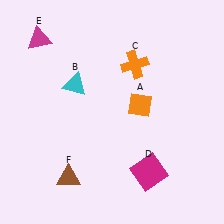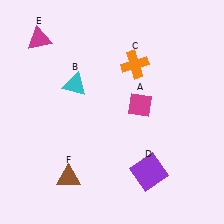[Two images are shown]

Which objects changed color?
A changed from orange to magenta. D changed from magenta to purple.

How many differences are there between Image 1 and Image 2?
There are 2 differences between the two images.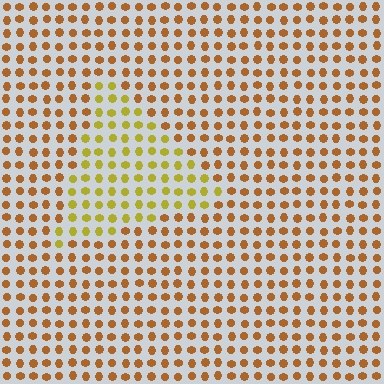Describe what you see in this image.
The image is filled with small brown elements in a uniform arrangement. A triangle-shaped region is visible where the elements are tinted to a slightly different hue, forming a subtle color boundary.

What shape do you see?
I see a triangle.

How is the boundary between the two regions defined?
The boundary is defined purely by a slight shift in hue (about 32 degrees). Spacing, size, and orientation are identical on both sides.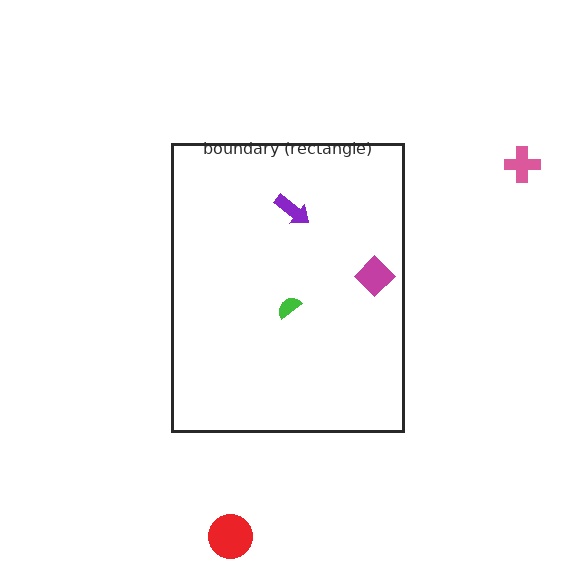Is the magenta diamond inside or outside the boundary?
Inside.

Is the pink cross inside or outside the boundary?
Outside.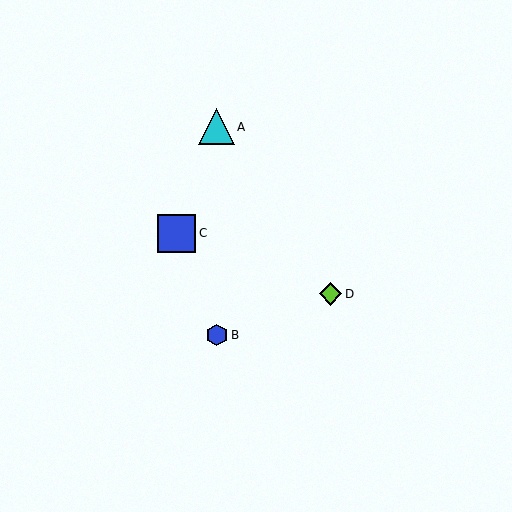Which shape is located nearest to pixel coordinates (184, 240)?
The blue square (labeled C) at (176, 233) is nearest to that location.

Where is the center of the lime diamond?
The center of the lime diamond is at (330, 294).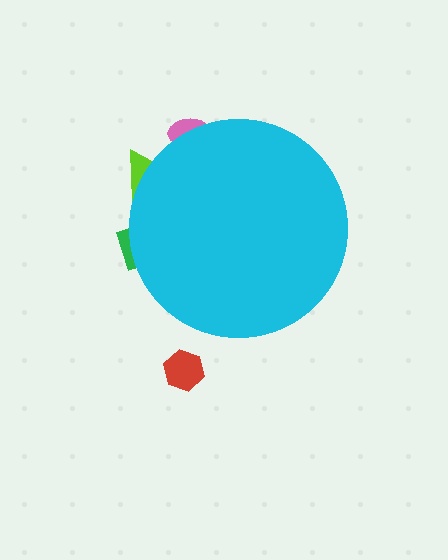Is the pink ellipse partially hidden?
Yes, the pink ellipse is partially hidden behind the cyan circle.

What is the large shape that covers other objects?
A cyan circle.